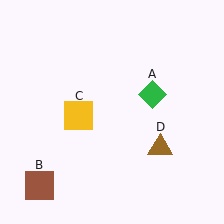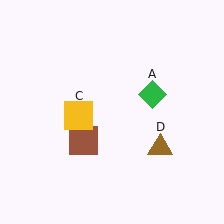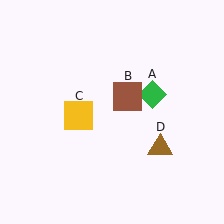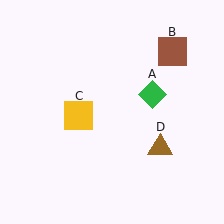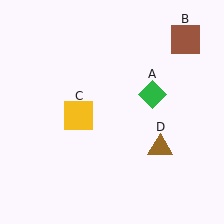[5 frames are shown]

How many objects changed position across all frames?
1 object changed position: brown square (object B).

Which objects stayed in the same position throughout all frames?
Green diamond (object A) and yellow square (object C) and brown triangle (object D) remained stationary.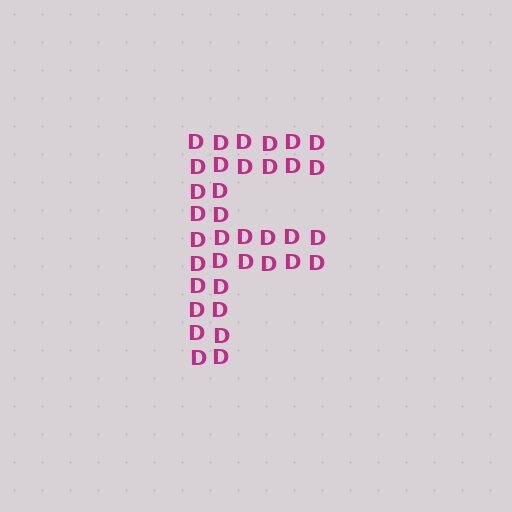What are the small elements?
The small elements are letter D's.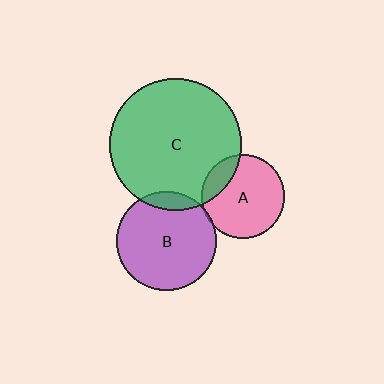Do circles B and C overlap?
Yes.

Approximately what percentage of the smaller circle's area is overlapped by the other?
Approximately 10%.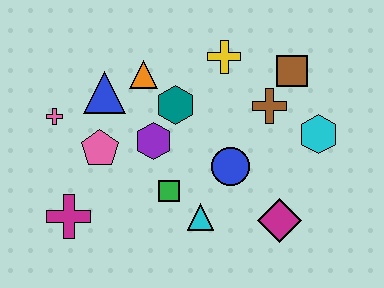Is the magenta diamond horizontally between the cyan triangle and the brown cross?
No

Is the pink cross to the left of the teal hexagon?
Yes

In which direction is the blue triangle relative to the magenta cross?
The blue triangle is above the magenta cross.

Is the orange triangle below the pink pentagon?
No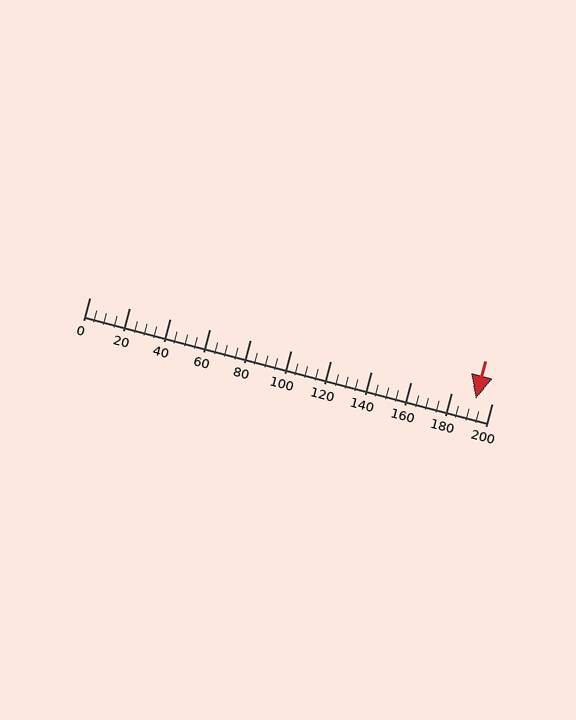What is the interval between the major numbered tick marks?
The major tick marks are spaced 20 units apart.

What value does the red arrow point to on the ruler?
The red arrow points to approximately 192.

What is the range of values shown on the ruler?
The ruler shows values from 0 to 200.